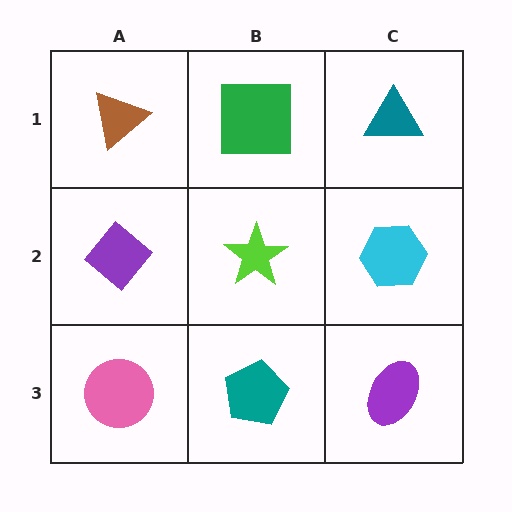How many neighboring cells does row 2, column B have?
4.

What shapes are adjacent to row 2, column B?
A green square (row 1, column B), a teal pentagon (row 3, column B), a purple diamond (row 2, column A), a cyan hexagon (row 2, column C).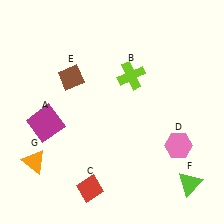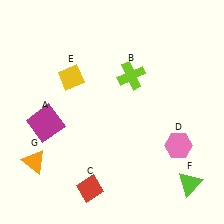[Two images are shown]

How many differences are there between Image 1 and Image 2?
There is 1 difference between the two images.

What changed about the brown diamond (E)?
In Image 1, E is brown. In Image 2, it changed to yellow.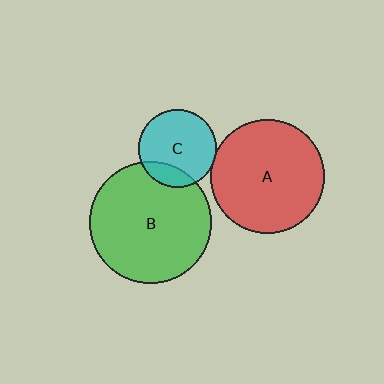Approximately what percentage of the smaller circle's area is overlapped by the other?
Approximately 20%.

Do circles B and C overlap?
Yes.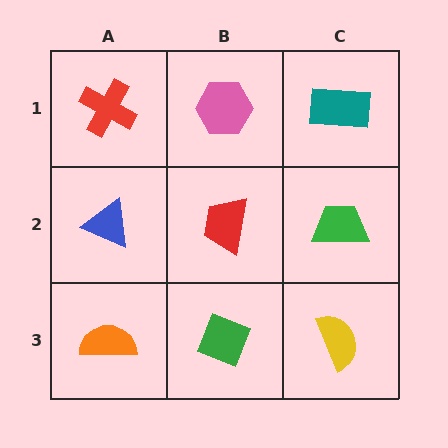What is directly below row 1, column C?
A green trapezoid.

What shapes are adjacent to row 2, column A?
A red cross (row 1, column A), an orange semicircle (row 3, column A), a red trapezoid (row 2, column B).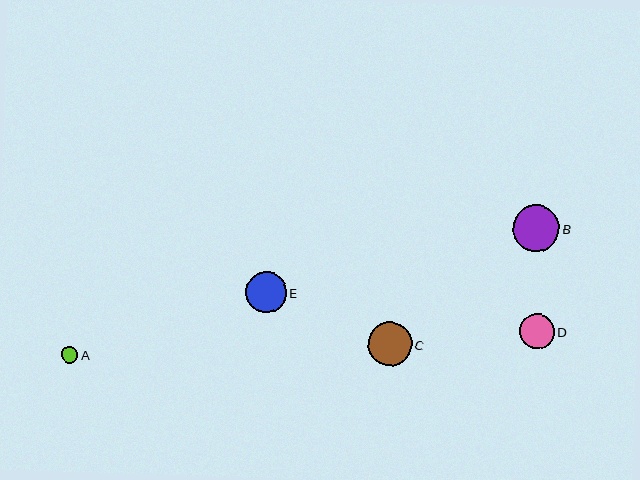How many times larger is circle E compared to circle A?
Circle E is approximately 2.5 times the size of circle A.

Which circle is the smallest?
Circle A is the smallest with a size of approximately 17 pixels.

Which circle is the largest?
Circle B is the largest with a size of approximately 46 pixels.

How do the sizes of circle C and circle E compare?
Circle C and circle E are approximately the same size.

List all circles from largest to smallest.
From largest to smallest: B, C, E, D, A.